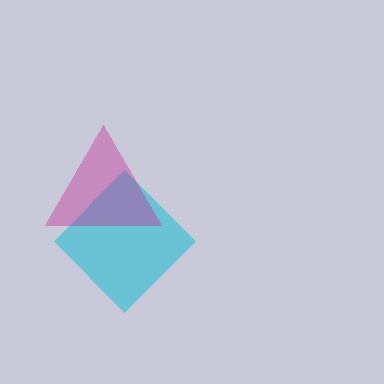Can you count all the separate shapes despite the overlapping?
Yes, there are 2 separate shapes.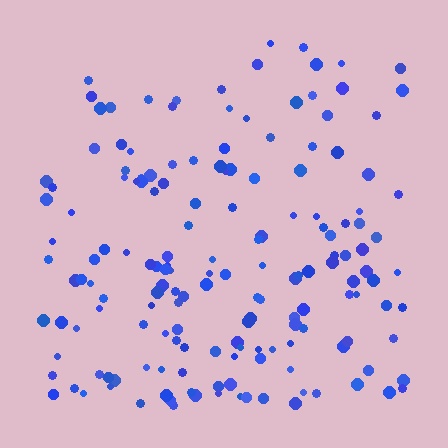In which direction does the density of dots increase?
From top to bottom, with the bottom side densest.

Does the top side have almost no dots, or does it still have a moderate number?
Still a moderate number, just noticeably fewer than the bottom.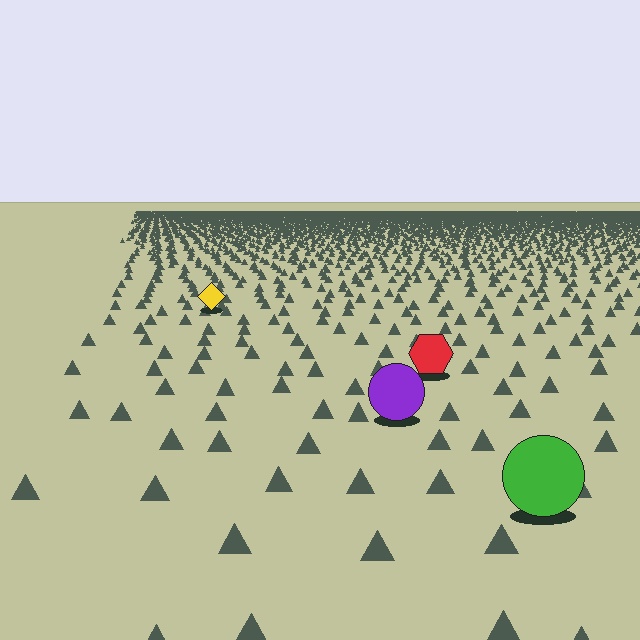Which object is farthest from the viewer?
The yellow diamond is farthest from the viewer. It appears smaller and the ground texture around it is denser.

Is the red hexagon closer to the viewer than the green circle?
No. The green circle is closer — you can tell from the texture gradient: the ground texture is coarser near it.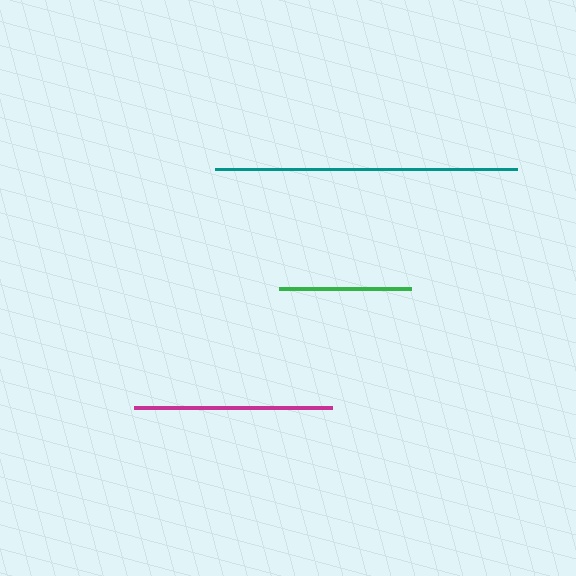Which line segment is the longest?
The teal line is the longest at approximately 302 pixels.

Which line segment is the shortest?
The green line is the shortest at approximately 131 pixels.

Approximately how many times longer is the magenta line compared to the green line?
The magenta line is approximately 1.5 times the length of the green line.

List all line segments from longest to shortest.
From longest to shortest: teal, magenta, green.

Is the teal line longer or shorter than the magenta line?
The teal line is longer than the magenta line.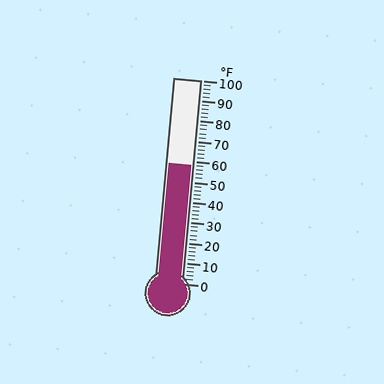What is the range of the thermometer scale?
The thermometer scale ranges from 0°F to 100°F.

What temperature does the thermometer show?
The thermometer shows approximately 58°F.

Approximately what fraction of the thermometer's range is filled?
The thermometer is filled to approximately 60% of its range.